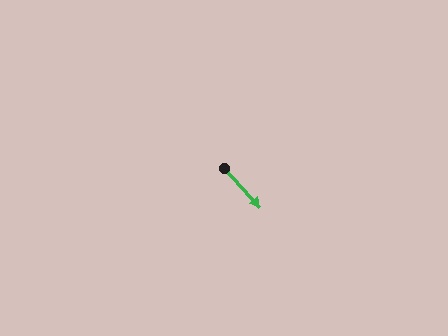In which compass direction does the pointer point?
Southeast.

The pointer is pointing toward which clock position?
Roughly 5 o'clock.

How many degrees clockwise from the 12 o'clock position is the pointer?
Approximately 138 degrees.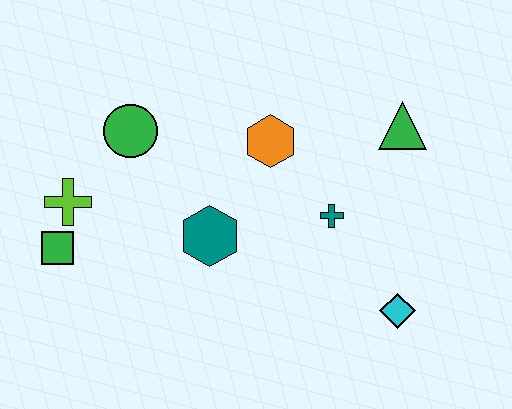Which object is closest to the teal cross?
The orange hexagon is closest to the teal cross.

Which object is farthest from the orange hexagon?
The green square is farthest from the orange hexagon.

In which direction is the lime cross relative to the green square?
The lime cross is above the green square.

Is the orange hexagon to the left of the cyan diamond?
Yes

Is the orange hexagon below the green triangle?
Yes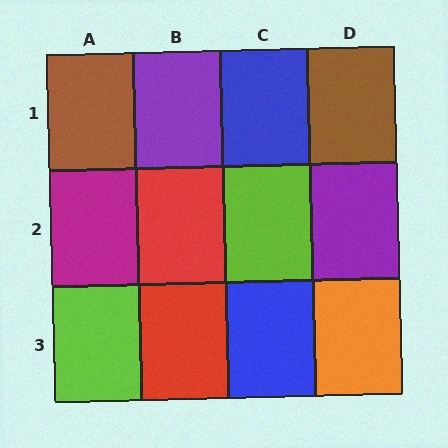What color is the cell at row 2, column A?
Magenta.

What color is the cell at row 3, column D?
Orange.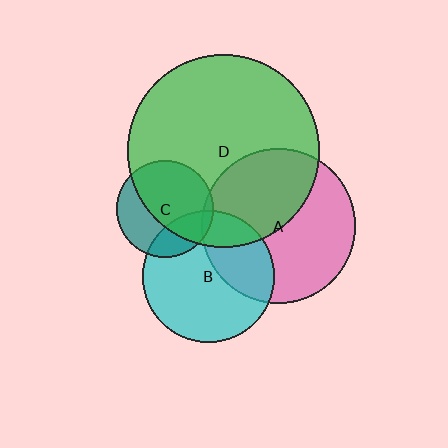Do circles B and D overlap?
Yes.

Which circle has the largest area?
Circle D (green).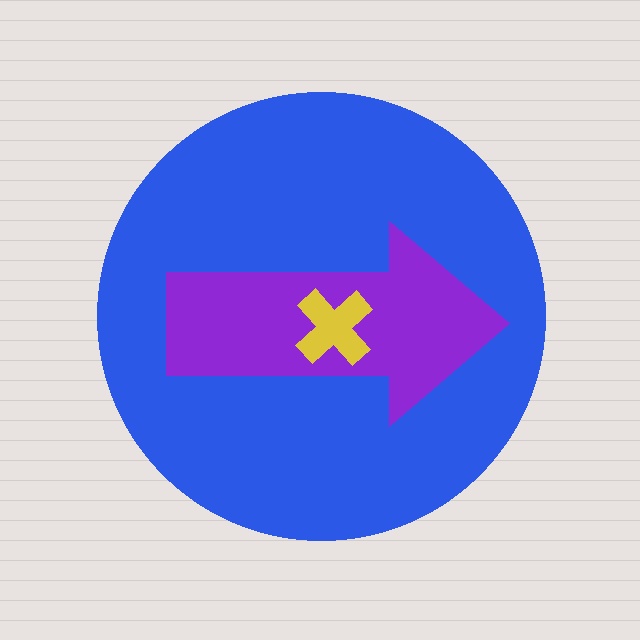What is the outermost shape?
The blue circle.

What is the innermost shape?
The yellow cross.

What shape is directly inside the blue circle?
The purple arrow.